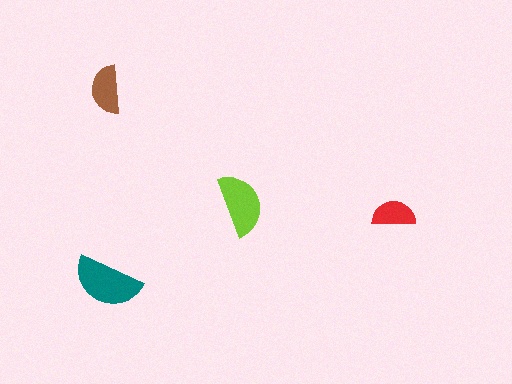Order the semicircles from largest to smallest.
the teal one, the lime one, the brown one, the red one.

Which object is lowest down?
The teal semicircle is bottommost.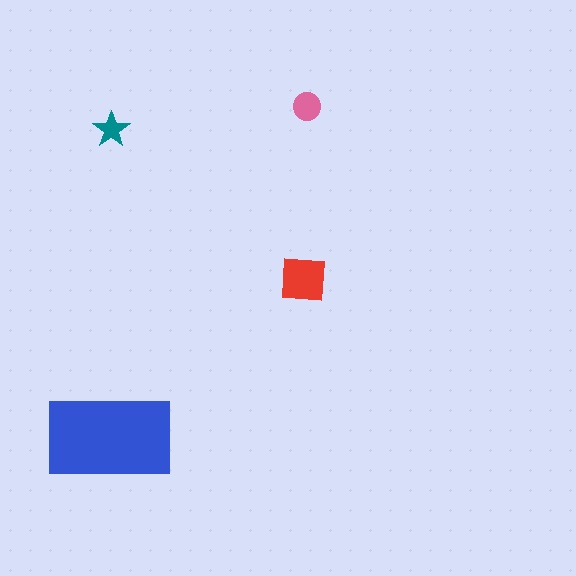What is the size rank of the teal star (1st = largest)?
4th.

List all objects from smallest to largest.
The teal star, the pink circle, the red square, the blue rectangle.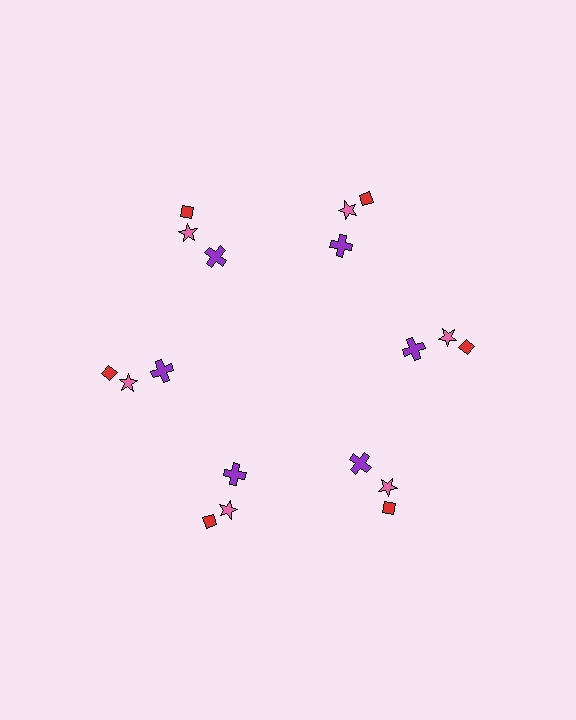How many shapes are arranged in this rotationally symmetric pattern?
There are 18 shapes, arranged in 6 groups of 3.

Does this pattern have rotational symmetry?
Yes, this pattern has 6-fold rotational symmetry. It looks the same after rotating 60 degrees around the center.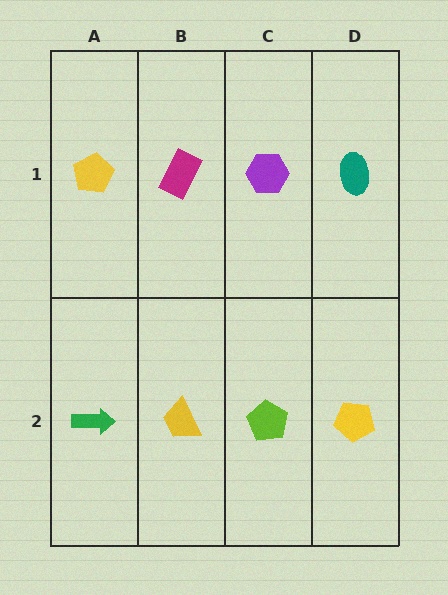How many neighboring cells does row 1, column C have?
3.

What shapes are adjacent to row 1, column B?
A yellow trapezoid (row 2, column B), a yellow pentagon (row 1, column A), a purple hexagon (row 1, column C).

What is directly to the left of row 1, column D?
A purple hexagon.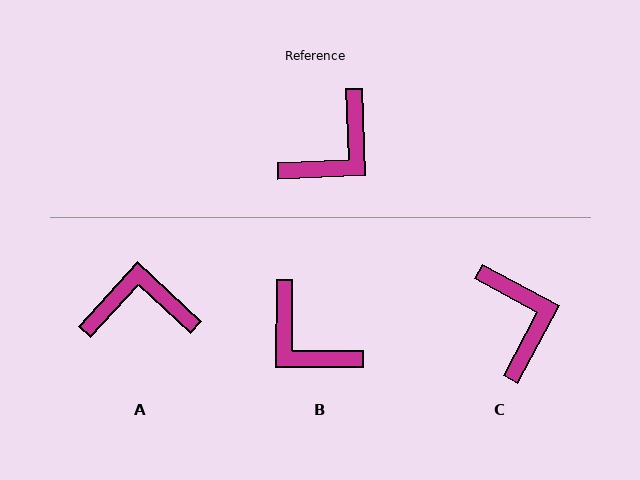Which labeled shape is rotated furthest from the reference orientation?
A, about 135 degrees away.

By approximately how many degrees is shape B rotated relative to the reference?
Approximately 92 degrees clockwise.